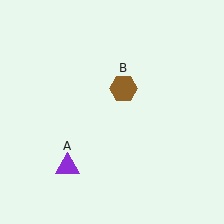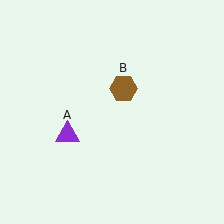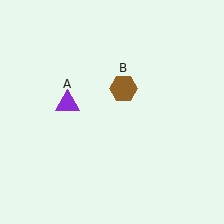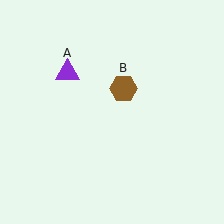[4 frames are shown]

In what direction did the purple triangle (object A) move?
The purple triangle (object A) moved up.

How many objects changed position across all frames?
1 object changed position: purple triangle (object A).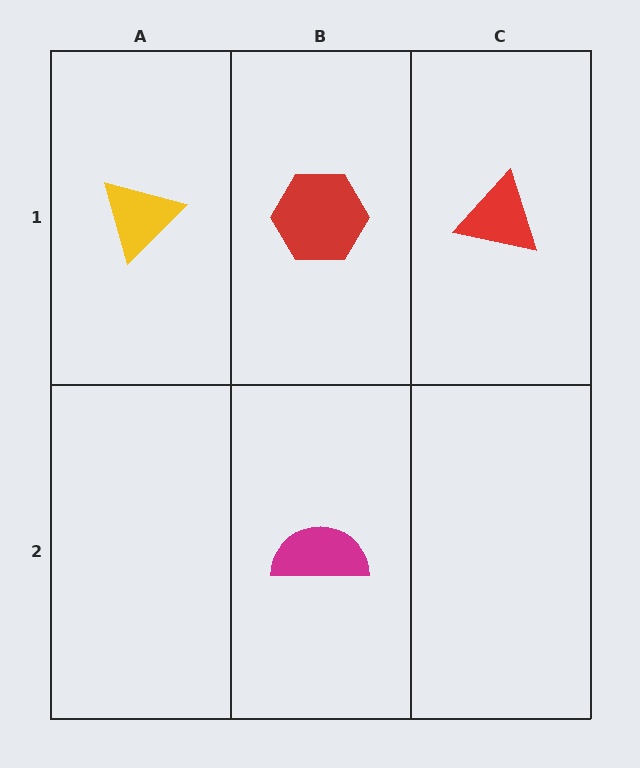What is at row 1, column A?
A yellow triangle.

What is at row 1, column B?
A red hexagon.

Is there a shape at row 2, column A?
No, that cell is empty.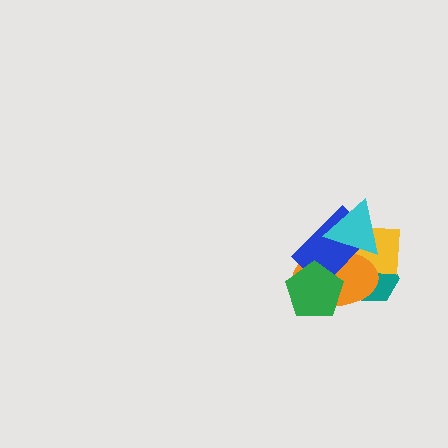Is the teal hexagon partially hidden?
Yes, it is partially covered by another shape.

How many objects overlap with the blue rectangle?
5 objects overlap with the blue rectangle.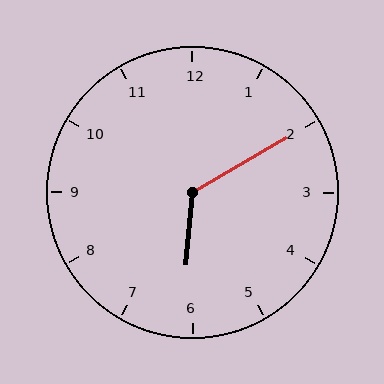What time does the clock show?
6:10.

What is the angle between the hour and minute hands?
Approximately 125 degrees.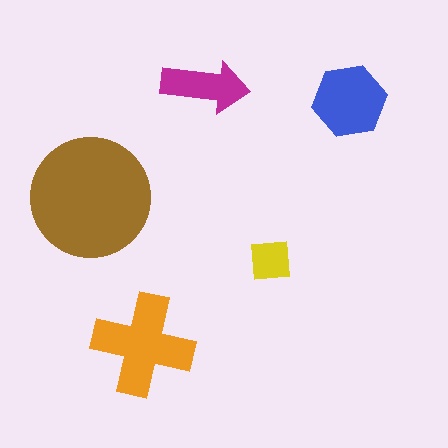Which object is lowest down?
The orange cross is bottommost.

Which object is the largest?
The brown circle.